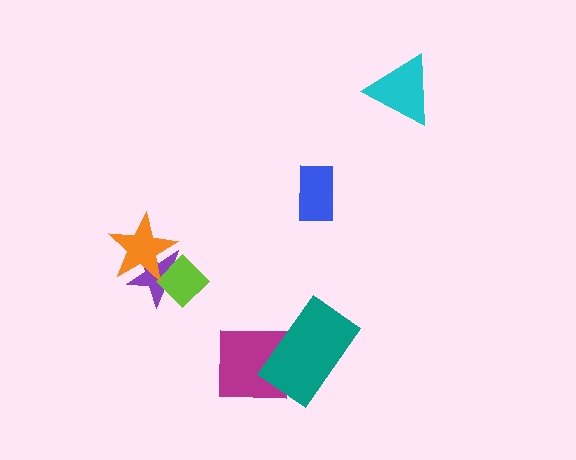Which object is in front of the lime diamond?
The orange star is in front of the lime diamond.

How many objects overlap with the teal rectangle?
1 object overlaps with the teal rectangle.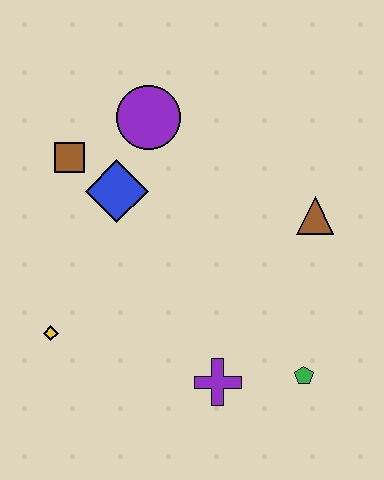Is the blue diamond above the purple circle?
No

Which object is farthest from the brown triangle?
The yellow diamond is farthest from the brown triangle.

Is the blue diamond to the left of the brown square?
No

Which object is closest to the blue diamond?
The brown square is closest to the blue diamond.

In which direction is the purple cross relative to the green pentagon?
The purple cross is to the left of the green pentagon.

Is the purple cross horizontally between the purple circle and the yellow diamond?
No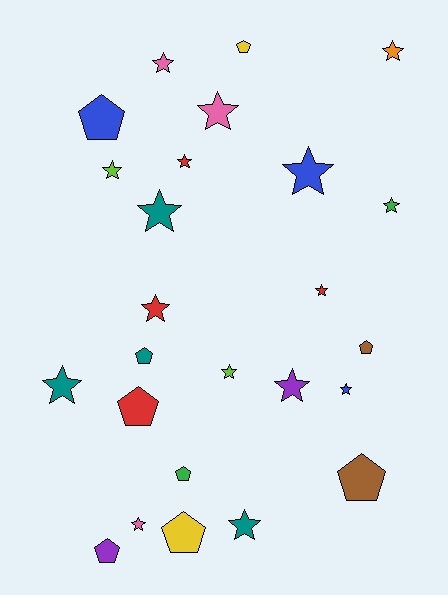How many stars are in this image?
There are 16 stars.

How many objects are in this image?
There are 25 objects.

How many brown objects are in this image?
There are 2 brown objects.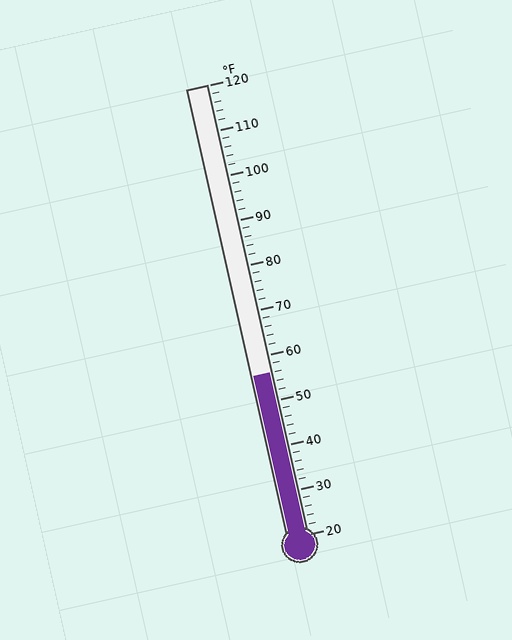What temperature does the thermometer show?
The thermometer shows approximately 56°F.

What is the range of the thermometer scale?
The thermometer scale ranges from 20°F to 120°F.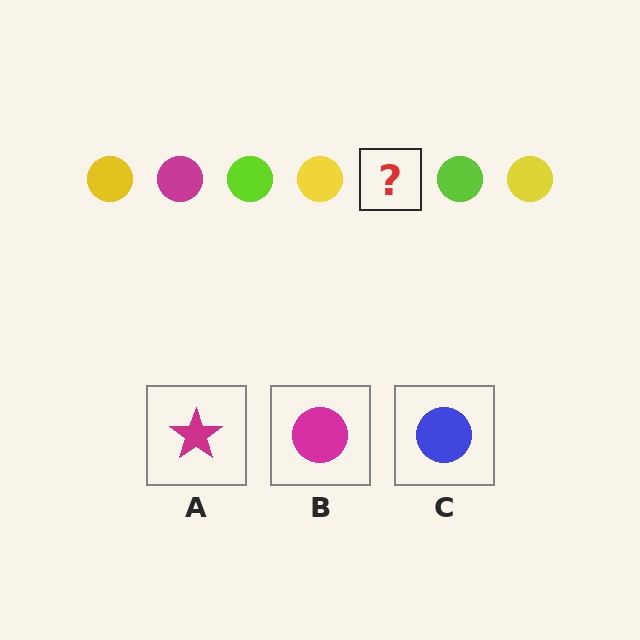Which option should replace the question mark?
Option B.